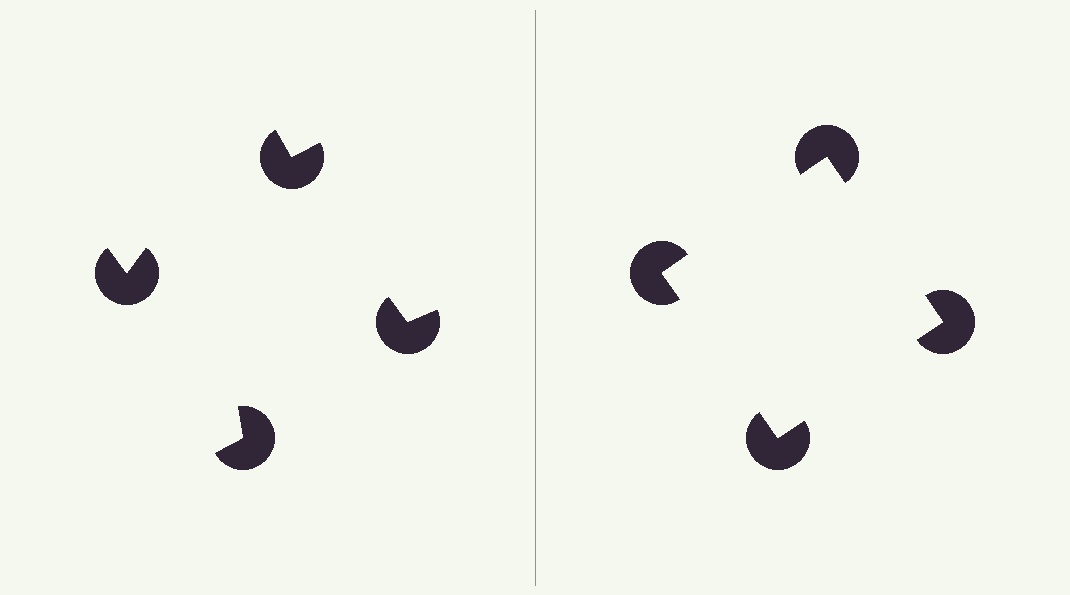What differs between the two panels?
The pac-man discs are positioned identically on both sides; only the wedge orientations differ. On the right they align to a square; on the left they are misaligned.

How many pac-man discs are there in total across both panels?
8 — 4 on each side.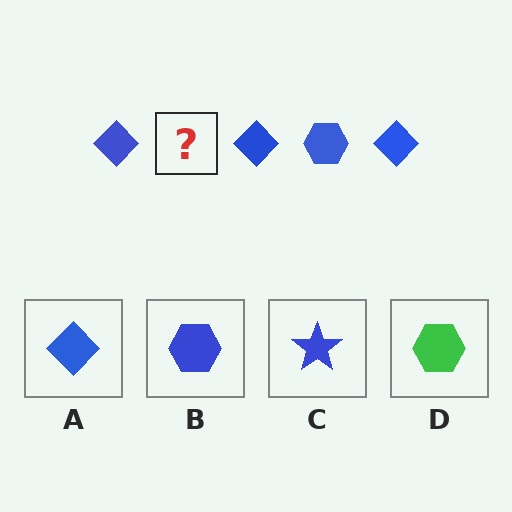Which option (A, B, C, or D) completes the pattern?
B.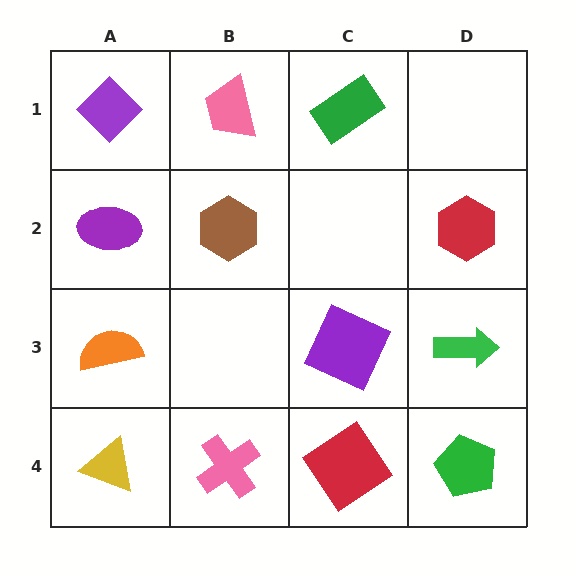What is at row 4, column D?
A green pentagon.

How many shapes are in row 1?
3 shapes.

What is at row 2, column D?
A red hexagon.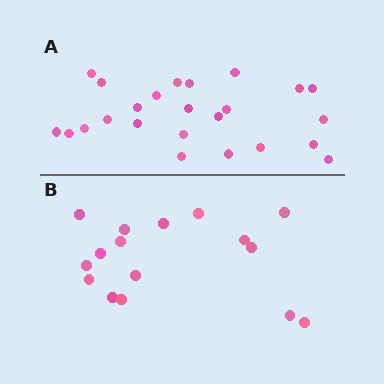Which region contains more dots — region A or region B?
Region A (the top region) has more dots.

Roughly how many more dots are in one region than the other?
Region A has roughly 8 or so more dots than region B.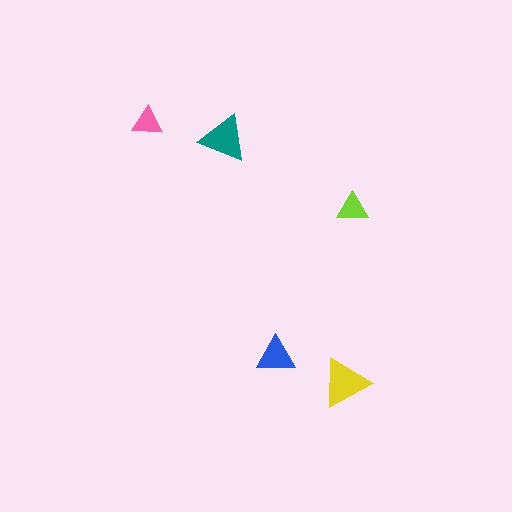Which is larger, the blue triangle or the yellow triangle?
The yellow one.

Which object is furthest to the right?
The lime triangle is rightmost.